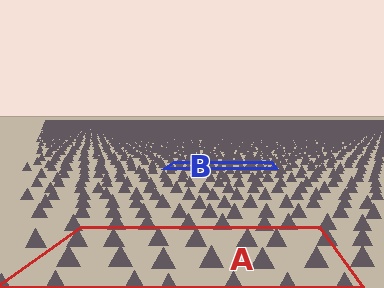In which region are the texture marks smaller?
The texture marks are smaller in region B, because it is farther away.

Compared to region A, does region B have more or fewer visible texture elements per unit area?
Region B has more texture elements per unit area — they are packed more densely because it is farther away.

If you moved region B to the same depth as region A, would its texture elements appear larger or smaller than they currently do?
They would appear larger. At a closer depth, the same texture elements are projected at a bigger on-screen size.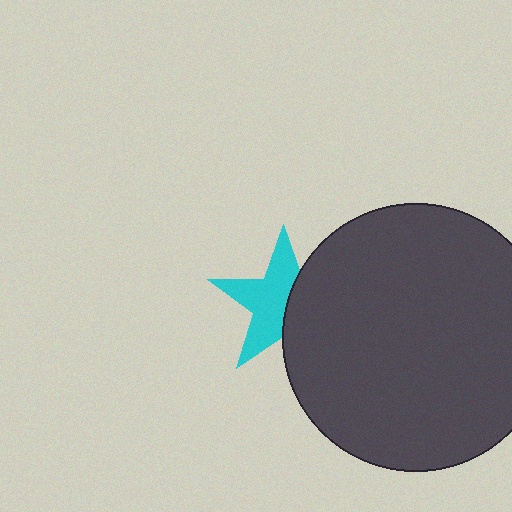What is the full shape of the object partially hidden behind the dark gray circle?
The partially hidden object is a cyan star.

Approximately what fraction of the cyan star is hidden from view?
Roughly 41% of the cyan star is hidden behind the dark gray circle.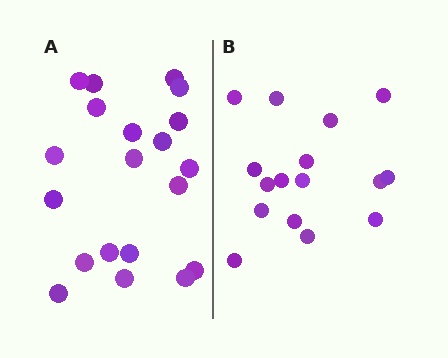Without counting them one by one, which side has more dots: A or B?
Region A (the left region) has more dots.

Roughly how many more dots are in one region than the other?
Region A has about 4 more dots than region B.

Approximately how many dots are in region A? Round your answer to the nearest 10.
About 20 dots.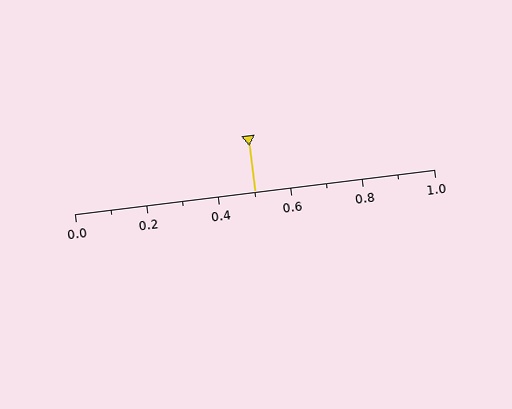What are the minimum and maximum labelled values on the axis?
The axis runs from 0.0 to 1.0.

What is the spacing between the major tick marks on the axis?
The major ticks are spaced 0.2 apart.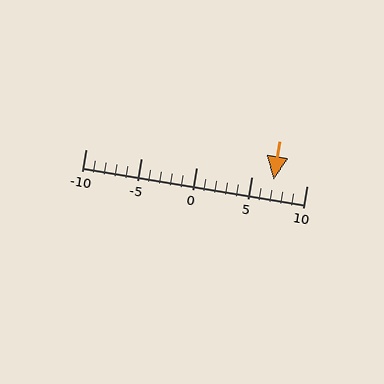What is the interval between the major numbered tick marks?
The major tick marks are spaced 5 units apart.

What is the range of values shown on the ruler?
The ruler shows values from -10 to 10.